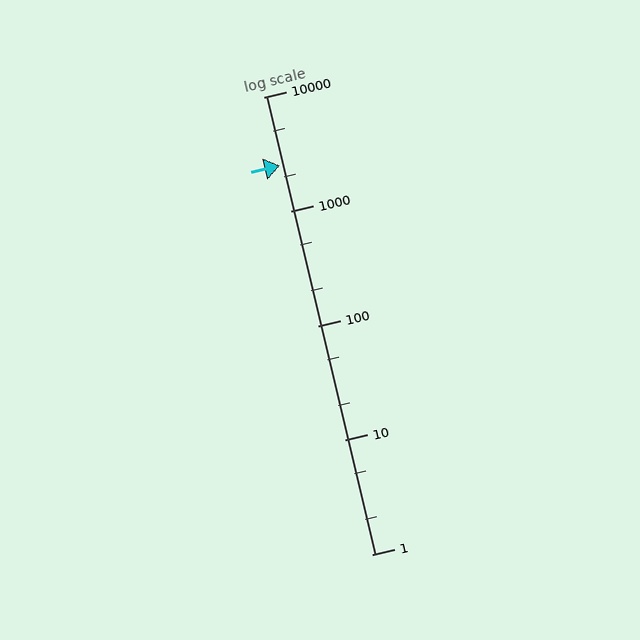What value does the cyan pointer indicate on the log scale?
The pointer indicates approximately 2500.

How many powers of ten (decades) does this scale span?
The scale spans 4 decades, from 1 to 10000.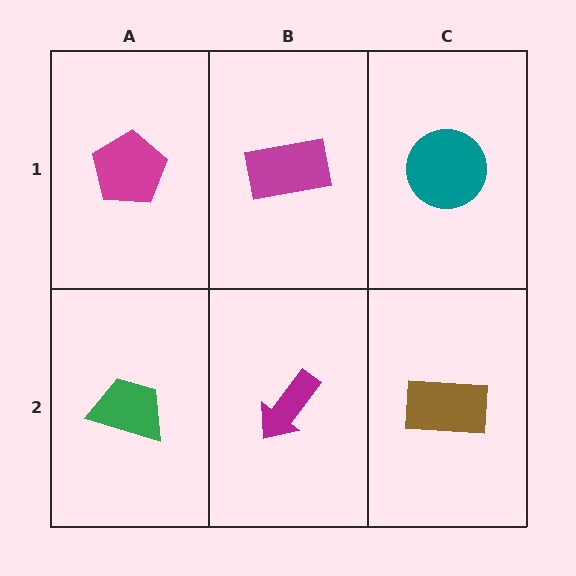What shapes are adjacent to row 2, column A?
A magenta pentagon (row 1, column A), a magenta arrow (row 2, column B).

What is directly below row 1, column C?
A brown rectangle.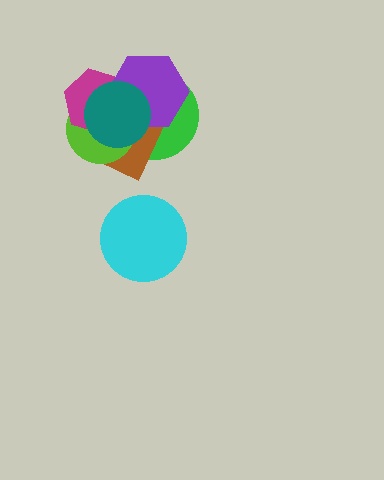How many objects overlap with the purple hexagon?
5 objects overlap with the purple hexagon.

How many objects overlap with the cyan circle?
0 objects overlap with the cyan circle.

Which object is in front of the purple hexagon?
The teal circle is in front of the purple hexagon.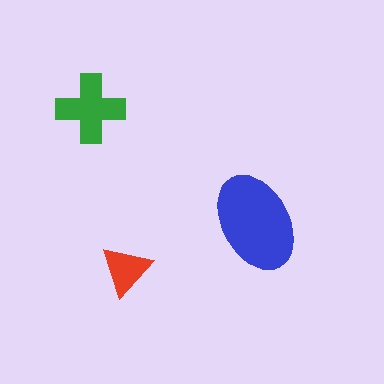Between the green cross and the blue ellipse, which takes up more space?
The blue ellipse.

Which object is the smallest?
The red triangle.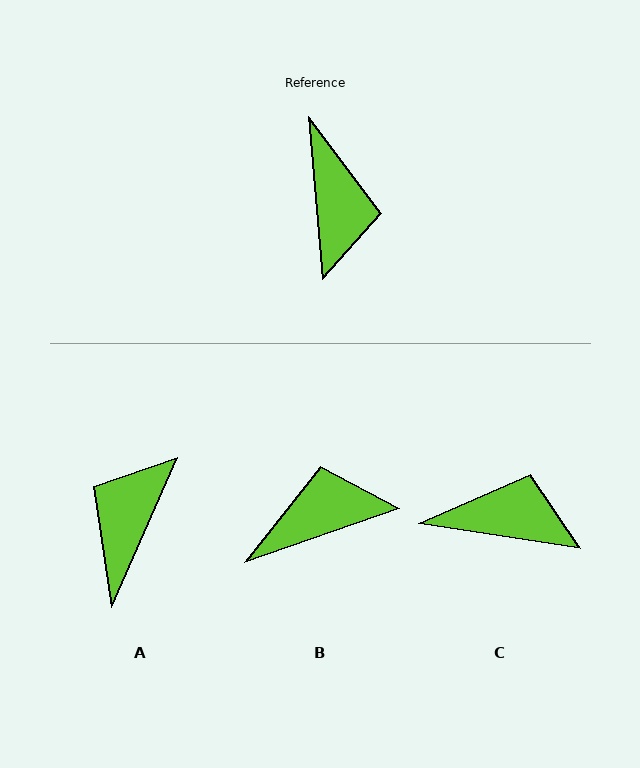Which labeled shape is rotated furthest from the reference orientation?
A, about 151 degrees away.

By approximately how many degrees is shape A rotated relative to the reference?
Approximately 151 degrees counter-clockwise.